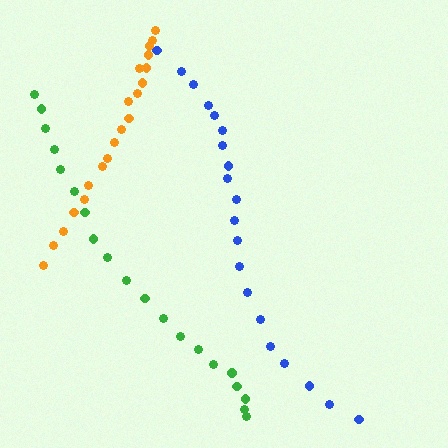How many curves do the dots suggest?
There are 3 distinct paths.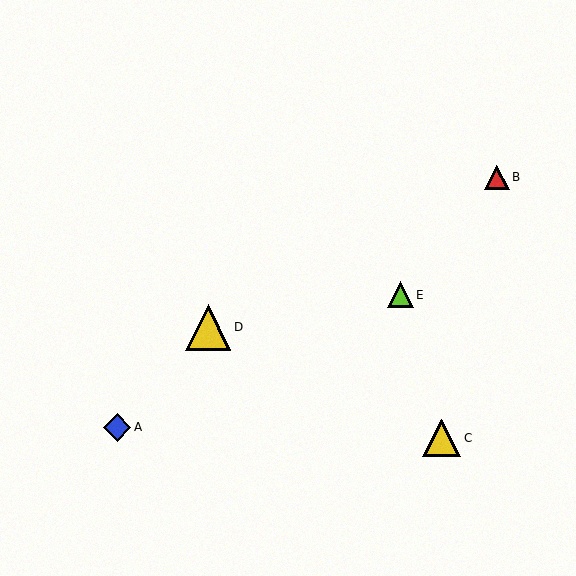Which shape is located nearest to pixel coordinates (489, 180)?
The red triangle (labeled B) at (497, 177) is nearest to that location.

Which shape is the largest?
The yellow triangle (labeled D) is the largest.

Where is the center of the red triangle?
The center of the red triangle is at (497, 177).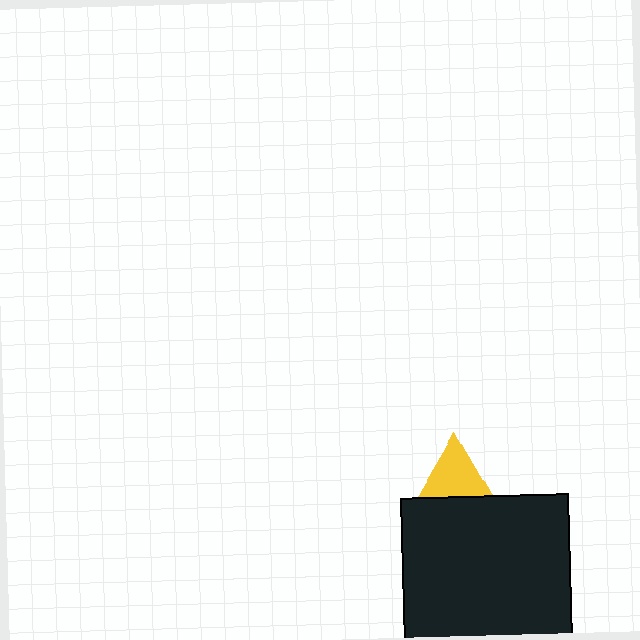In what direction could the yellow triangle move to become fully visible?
The yellow triangle could move up. That would shift it out from behind the black square entirely.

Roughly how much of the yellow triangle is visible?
About half of it is visible (roughly 53%).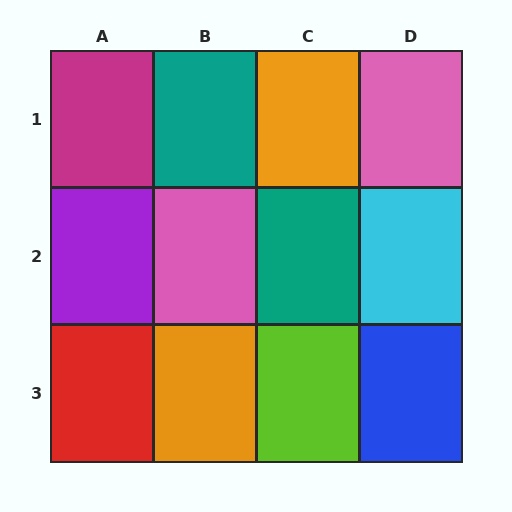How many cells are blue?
1 cell is blue.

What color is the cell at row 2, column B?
Pink.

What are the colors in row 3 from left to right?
Red, orange, lime, blue.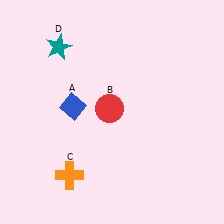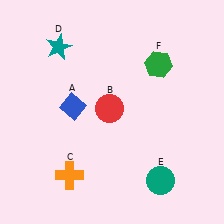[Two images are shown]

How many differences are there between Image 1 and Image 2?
There are 2 differences between the two images.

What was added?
A teal circle (E), a green hexagon (F) were added in Image 2.